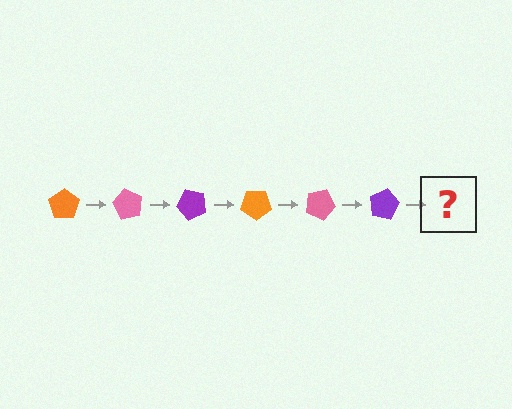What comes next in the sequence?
The next element should be an orange pentagon, rotated 360 degrees from the start.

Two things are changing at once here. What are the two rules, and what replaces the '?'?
The two rules are that it rotates 60 degrees each step and the color cycles through orange, pink, and purple. The '?' should be an orange pentagon, rotated 360 degrees from the start.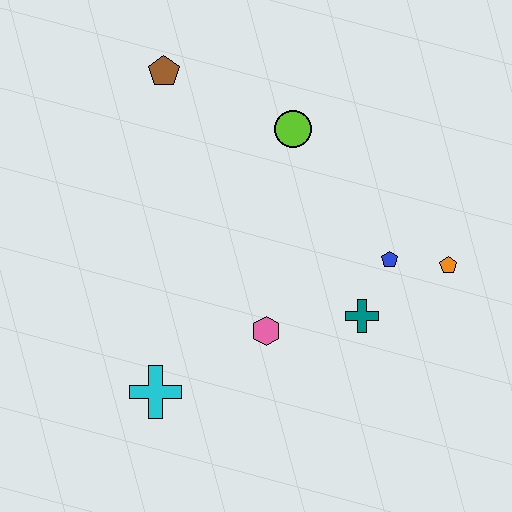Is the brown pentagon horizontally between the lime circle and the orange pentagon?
No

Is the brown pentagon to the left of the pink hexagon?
Yes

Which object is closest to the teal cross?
The blue pentagon is closest to the teal cross.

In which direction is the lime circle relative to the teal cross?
The lime circle is above the teal cross.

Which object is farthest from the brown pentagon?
The orange pentagon is farthest from the brown pentagon.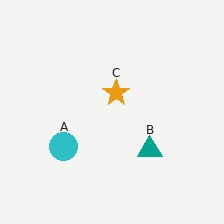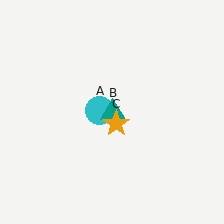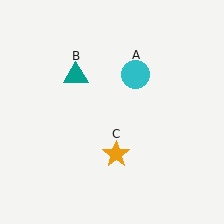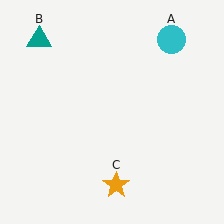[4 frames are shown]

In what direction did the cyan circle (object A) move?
The cyan circle (object A) moved up and to the right.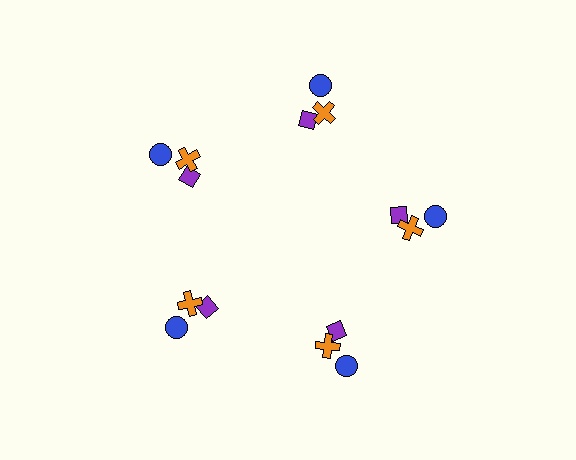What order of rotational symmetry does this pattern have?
This pattern has 5-fold rotational symmetry.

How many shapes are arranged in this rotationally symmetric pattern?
There are 15 shapes, arranged in 5 groups of 3.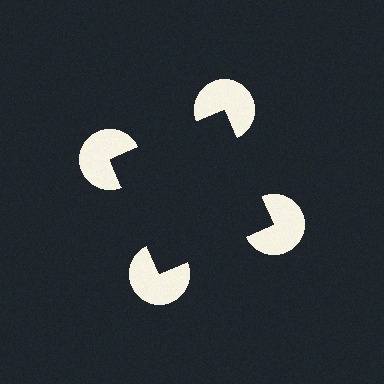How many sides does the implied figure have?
4 sides.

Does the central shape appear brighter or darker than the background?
It typically appears slightly darker than the background, even though no actual brightness change is drawn.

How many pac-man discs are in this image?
There are 4 — one at each vertex of the illusory square.